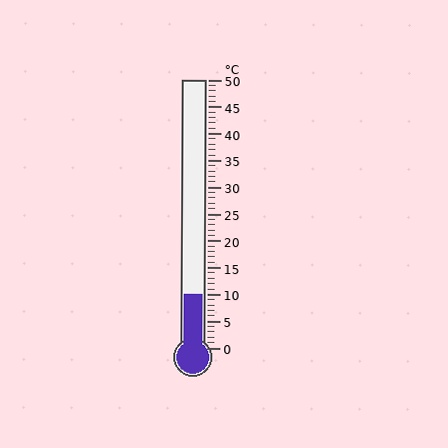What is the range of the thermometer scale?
The thermometer scale ranges from 0°C to 50°C.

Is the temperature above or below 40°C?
The temperature is below 40°C.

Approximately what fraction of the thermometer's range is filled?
The thermometer is filled to approximately 20% of its range.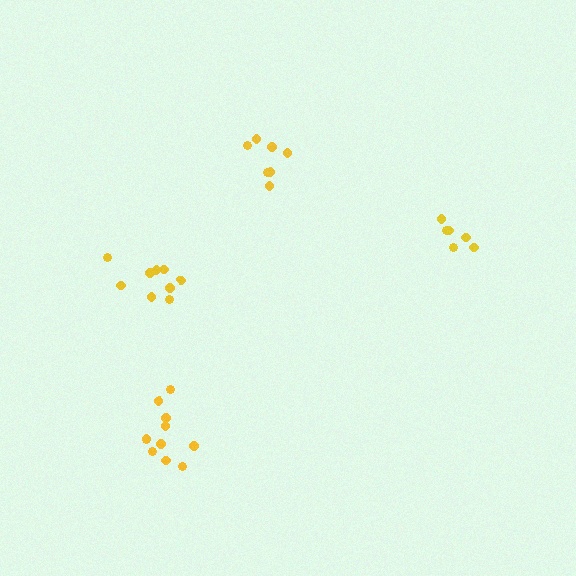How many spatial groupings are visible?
There are 4 spatial groupings.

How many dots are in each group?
Group 1: 11 dots, Group 2: 6 dots, Group 3: 7 dots, Group 4: 9 dots (33 total).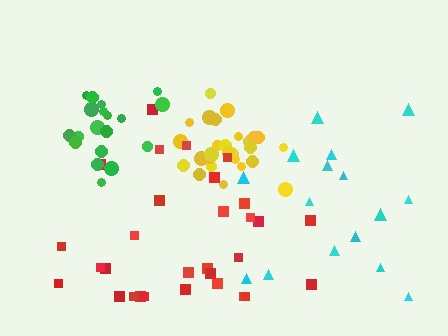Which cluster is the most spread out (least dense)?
Cyan.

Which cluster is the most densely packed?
Yellow.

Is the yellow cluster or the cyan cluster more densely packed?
Yellow.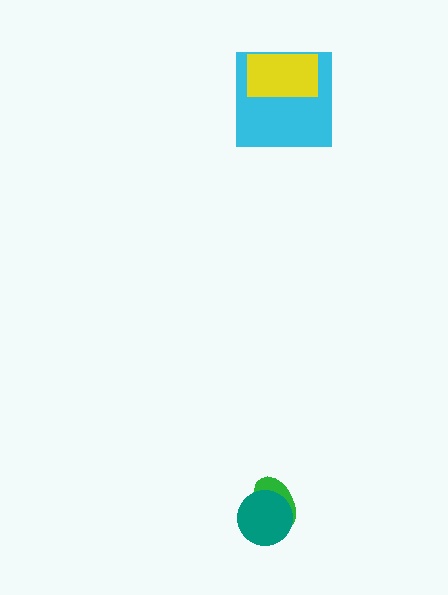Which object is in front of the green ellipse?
The teal circle is in front of the green ellipse.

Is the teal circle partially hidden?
No, no other shape covers it.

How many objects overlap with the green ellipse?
1 object overlaps with the green ellipse.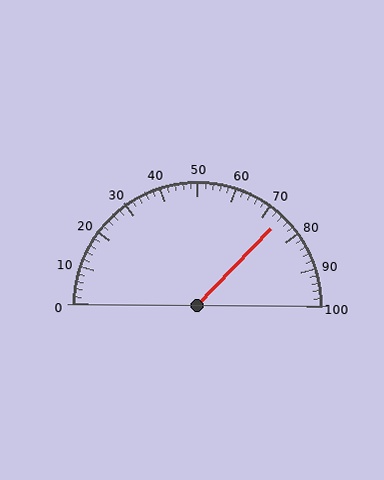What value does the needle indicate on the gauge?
The needle indicates approximately 74.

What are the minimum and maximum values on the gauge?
The gauge ranges from 0 to 100.